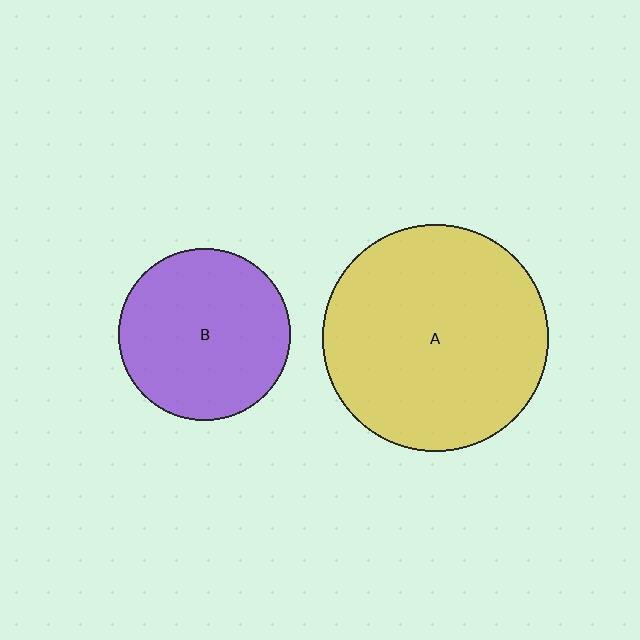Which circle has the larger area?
Circle A (yellow).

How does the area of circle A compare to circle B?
Approximately 1.7 times.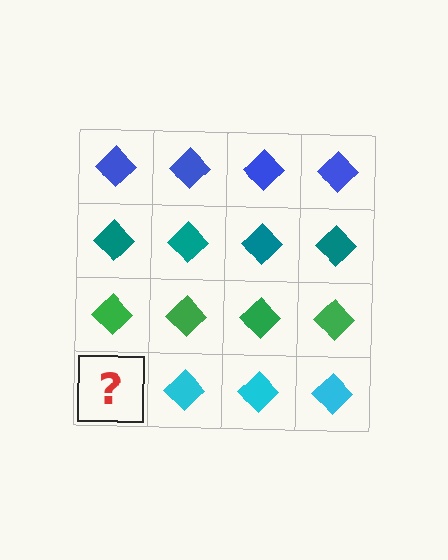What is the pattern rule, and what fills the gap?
The rule is that each row has a consistent color. The gap should be filled with a cyan diamond.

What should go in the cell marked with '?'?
The missing cell should contain a cyan diamond.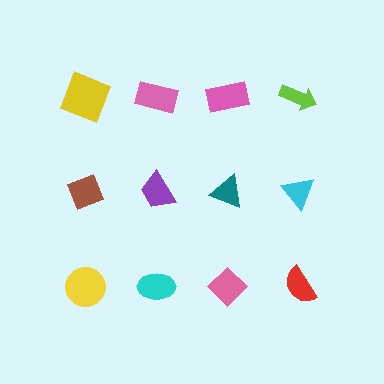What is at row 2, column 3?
A teal triangle.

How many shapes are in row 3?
4 shapes.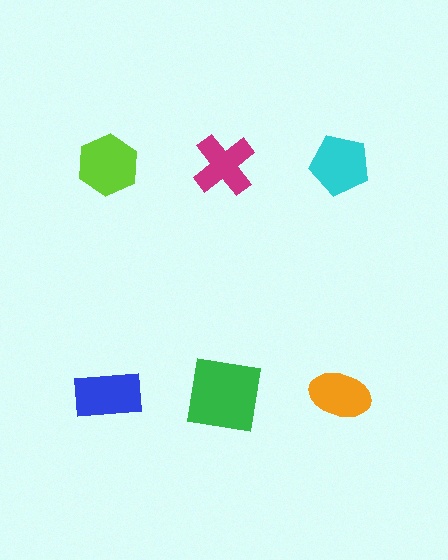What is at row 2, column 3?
An orange ellipse.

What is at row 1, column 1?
A lime hexagon.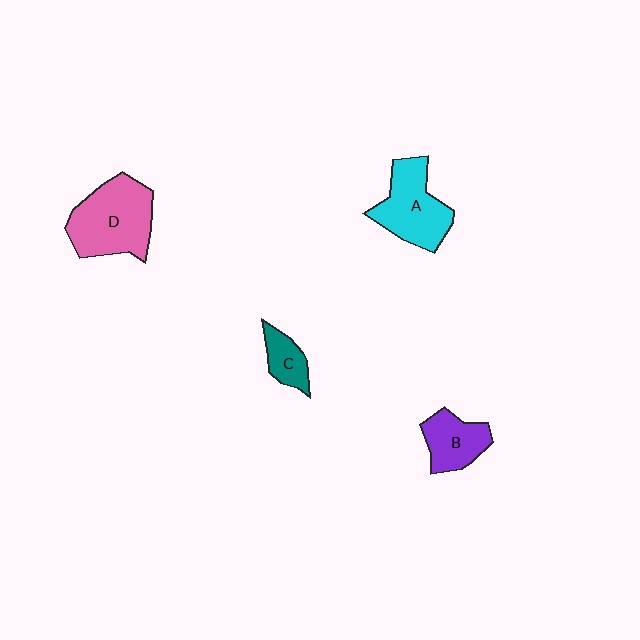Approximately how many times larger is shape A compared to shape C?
Approximately 2.3 times.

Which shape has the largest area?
Shape D (pink).